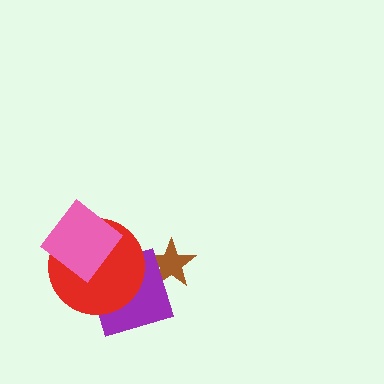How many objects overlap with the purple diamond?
3 objects overlap with the purple diamond.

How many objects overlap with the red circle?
2 objects overlap with the red circle.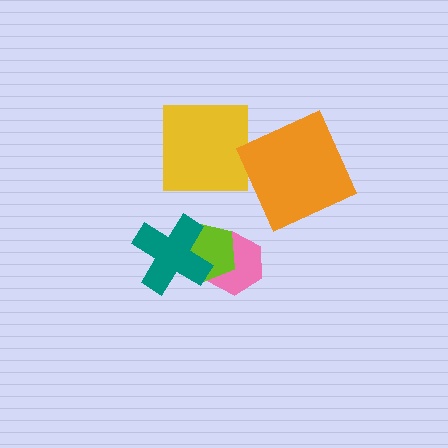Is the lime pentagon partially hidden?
Yes, it is partially covered by another shape.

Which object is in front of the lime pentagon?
The teal cross is in front of the lime pentagon.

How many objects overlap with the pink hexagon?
2 objects overlap with the pink hexagon.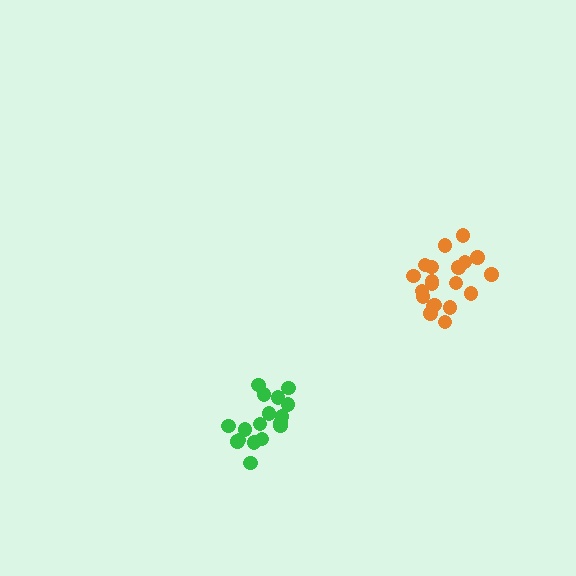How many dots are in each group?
Group 1: 20 dots, Group 2: 17 dots (37 total).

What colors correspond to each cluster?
The clusters are colored: orange, green.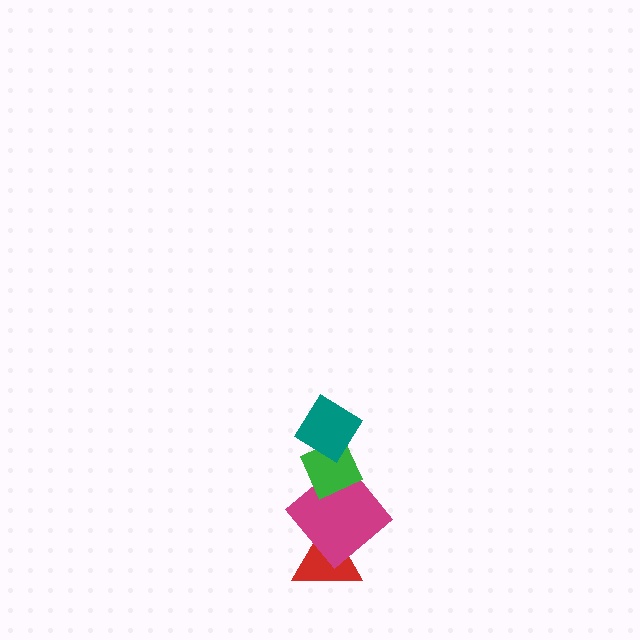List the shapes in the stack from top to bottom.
From top to bottom: the teal diamond, the green diamond, the magenta diamond, the red triangle.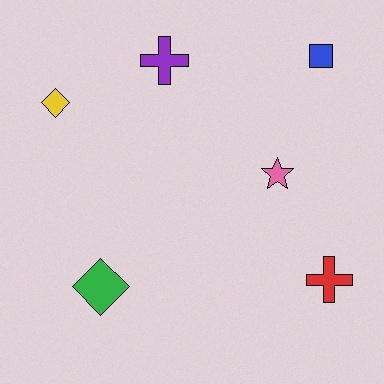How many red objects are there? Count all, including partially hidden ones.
There is 1 red object.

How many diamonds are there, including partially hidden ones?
There are 2 diamonds.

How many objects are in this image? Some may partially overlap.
There are 6 objects.